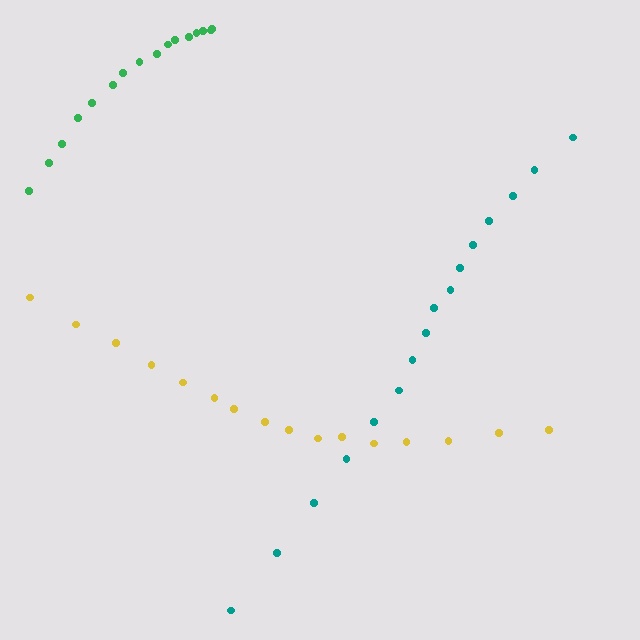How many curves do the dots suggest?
There are 3 distinct paths.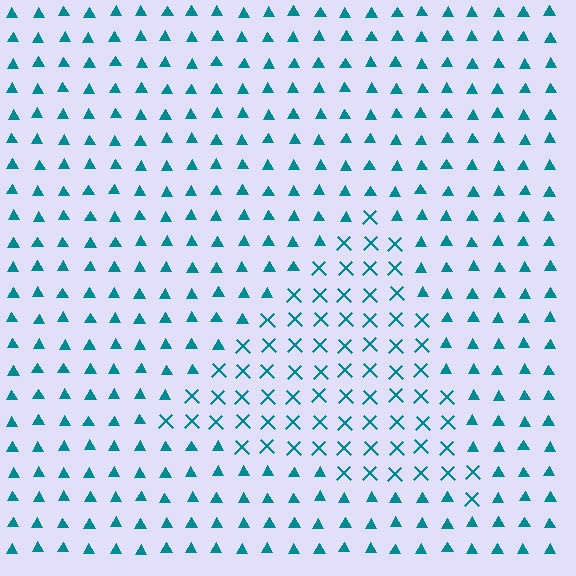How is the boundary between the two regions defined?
The boundary is defined by a change in element shape: X marks inside vs. triangles outside. All elements share the same color and spacing.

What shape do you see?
I see a triangle.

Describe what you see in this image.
The image is filled with small teal elements arranged in a uniform grid. A triangle-shaped region contains X marks, while the surrounding area contains triangles. The boundary is defined purely by the change in element shape.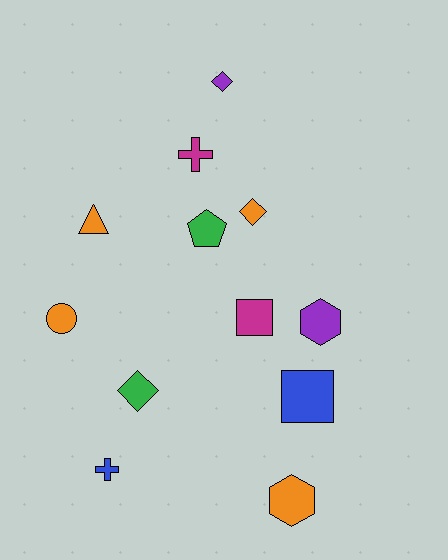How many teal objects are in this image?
There are no teal objects.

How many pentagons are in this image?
There is 1 pentagon.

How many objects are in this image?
There are 12 objects.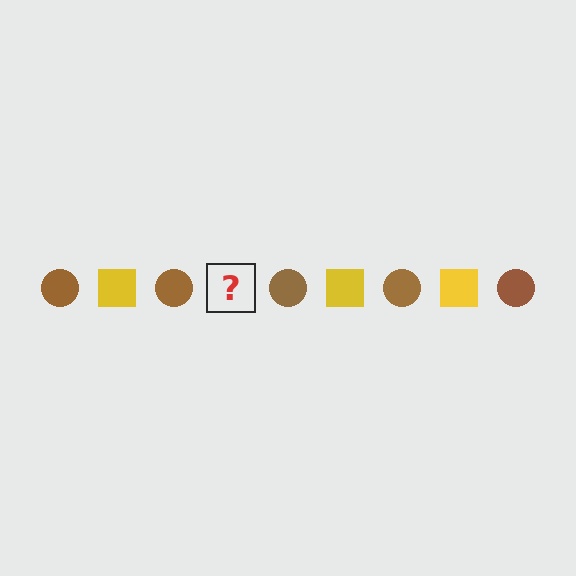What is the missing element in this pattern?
The missing element is a yellow square.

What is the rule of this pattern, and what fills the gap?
The rule is that the pattern alternates between brown circle and yellow square. The gap should be filled with a yellow square.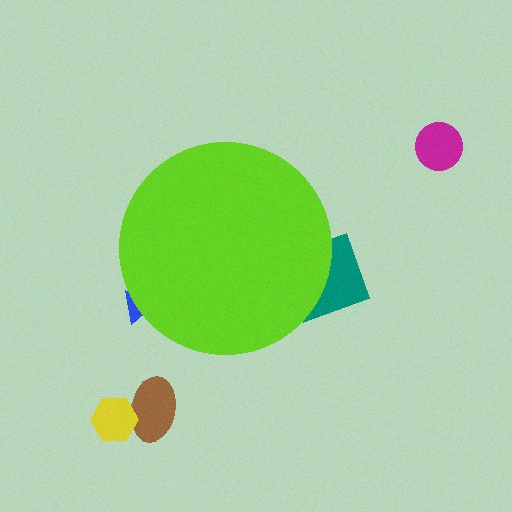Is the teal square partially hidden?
Yes, the teal square is partially hidden behind the lime circle.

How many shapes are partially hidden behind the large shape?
2 shapes are partially hidden.